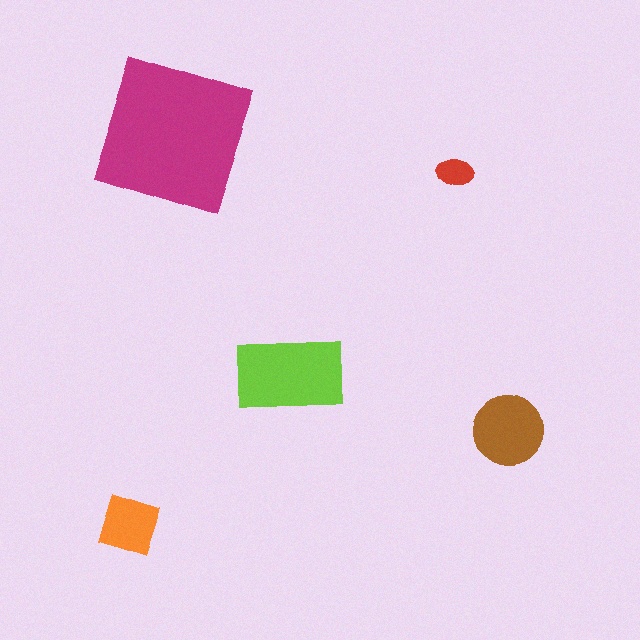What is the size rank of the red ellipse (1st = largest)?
5th.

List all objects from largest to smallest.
The magenta square, the lime rectangle, the brown circle, the orange diamond, the red ellipse.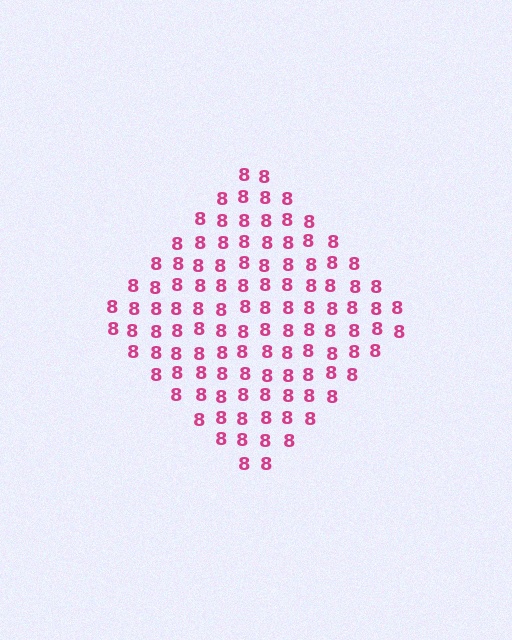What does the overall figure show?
The overall figure shows a diamond.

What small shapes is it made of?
It is made of small digit 8's.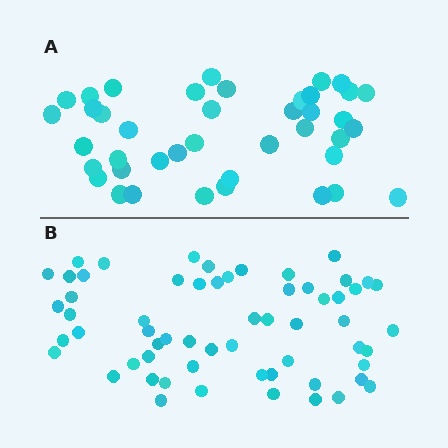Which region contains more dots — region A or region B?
Region B (the bottom region) has more dots.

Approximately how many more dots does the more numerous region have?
Region B has approximately 20 more dots than region A.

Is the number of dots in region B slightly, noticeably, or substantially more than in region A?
Region B has substantially more. The ratio is roughly 1.5 to 1.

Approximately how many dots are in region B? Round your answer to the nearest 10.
About 60 dots.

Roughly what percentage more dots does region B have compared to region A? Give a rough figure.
About 45% more.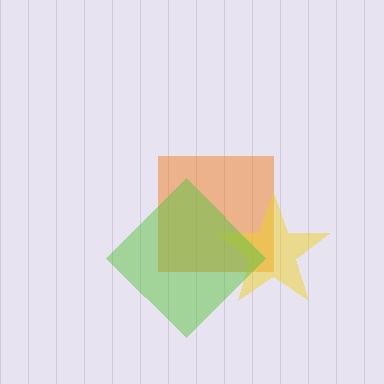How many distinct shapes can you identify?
There are 3 distinct shapes: an orange square, a yellow star, a lime diamond.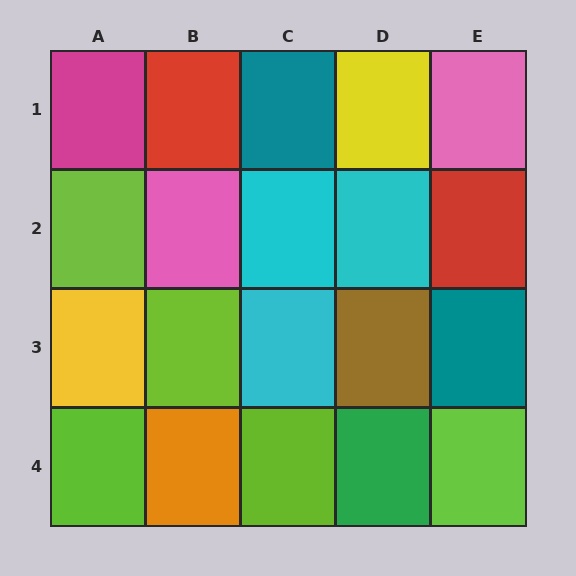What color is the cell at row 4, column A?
Lime.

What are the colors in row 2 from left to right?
Lime, pink, cyan, cyan, red.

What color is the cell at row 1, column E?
Pink.